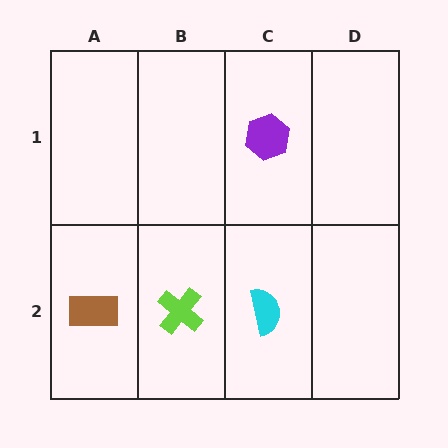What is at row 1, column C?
A purple hexagon.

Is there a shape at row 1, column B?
No, that cell is empty.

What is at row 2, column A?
A brown rectangle.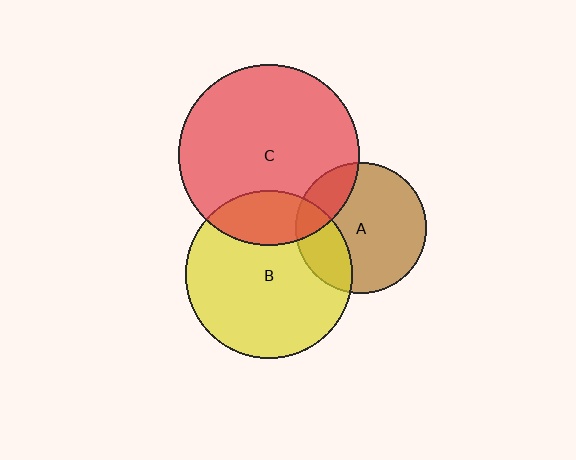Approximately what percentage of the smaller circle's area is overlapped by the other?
Approximately 20%.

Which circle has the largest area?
Circle C (red).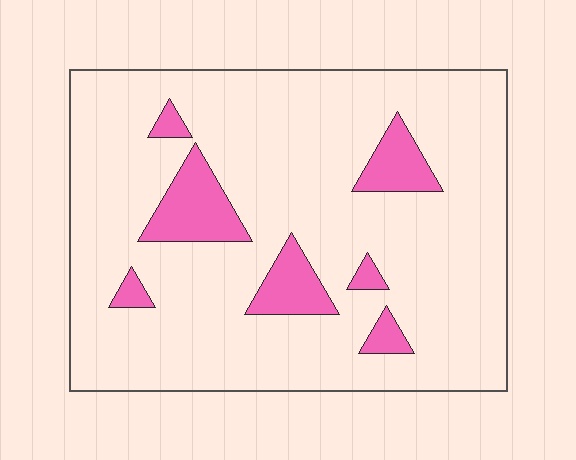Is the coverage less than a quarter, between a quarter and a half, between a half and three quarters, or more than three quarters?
Less than a quarter.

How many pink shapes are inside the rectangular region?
7.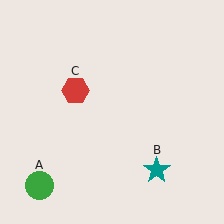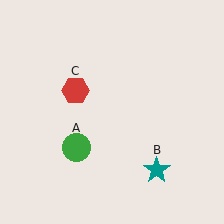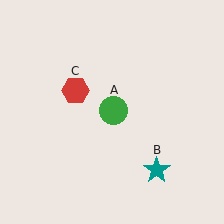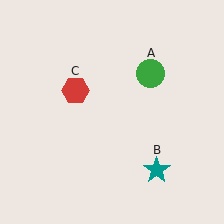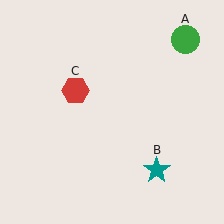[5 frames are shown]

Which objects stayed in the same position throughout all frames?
Teal star (object B) and red hexagon (object C) remained stationary.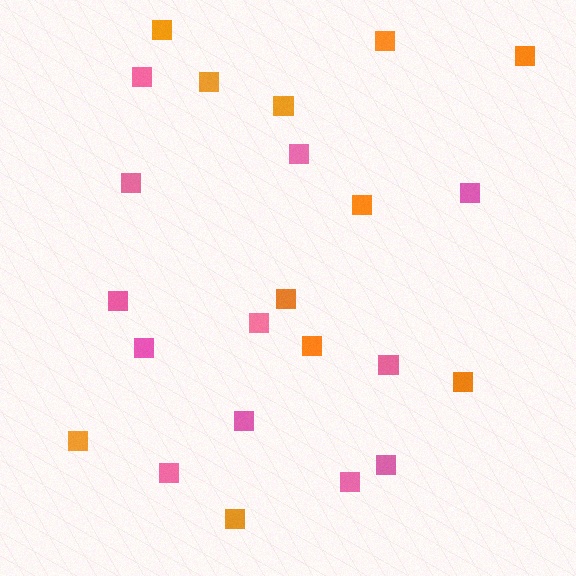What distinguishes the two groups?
There are 2 groups: one group of orange squares (11) and one group of pink squares (12).